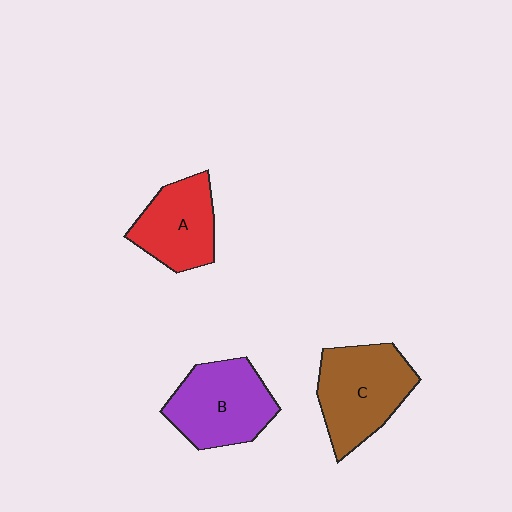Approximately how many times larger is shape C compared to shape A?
Approximately 1.3 times.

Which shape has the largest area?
Shape C (brown).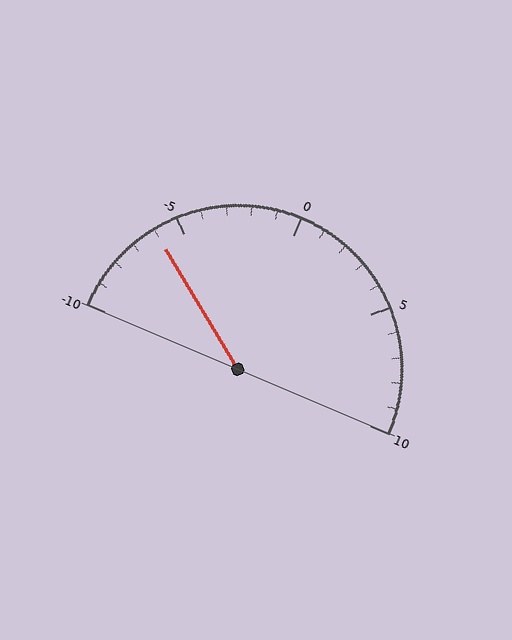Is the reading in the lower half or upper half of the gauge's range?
The reading is in the lower half of the range (-10 to 10).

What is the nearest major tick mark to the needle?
The nearest major tick mark is -5.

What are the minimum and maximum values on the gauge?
The gauge ranges from -10 to 10.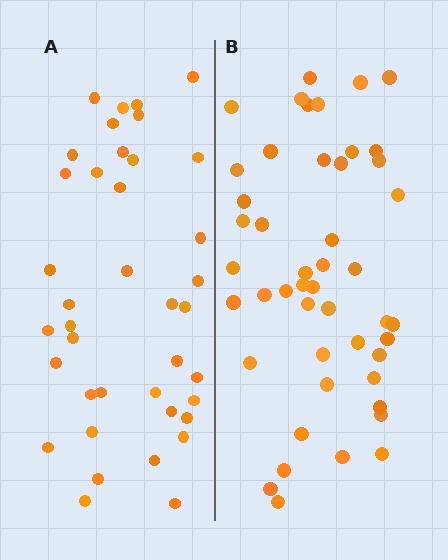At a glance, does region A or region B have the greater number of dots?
Region B (the right region) has more dots.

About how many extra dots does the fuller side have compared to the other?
Region B has roughly 8 or so more dots than region A.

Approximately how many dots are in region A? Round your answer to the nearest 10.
About 40 dots. (The exact count is 39, which rounds to 40.)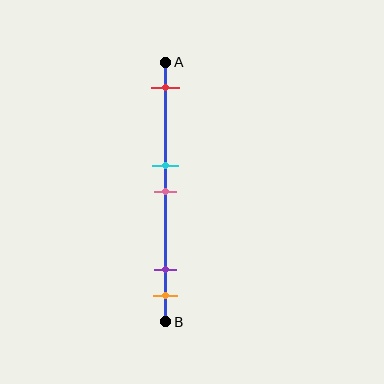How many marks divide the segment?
There are 5 marks dividing the segment.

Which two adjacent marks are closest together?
The cyan and pink marks are the closest adjacent pair.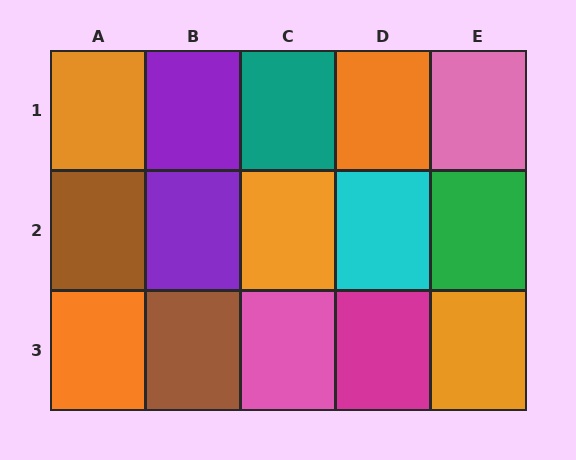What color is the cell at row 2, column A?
Brown.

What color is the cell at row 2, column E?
Green.